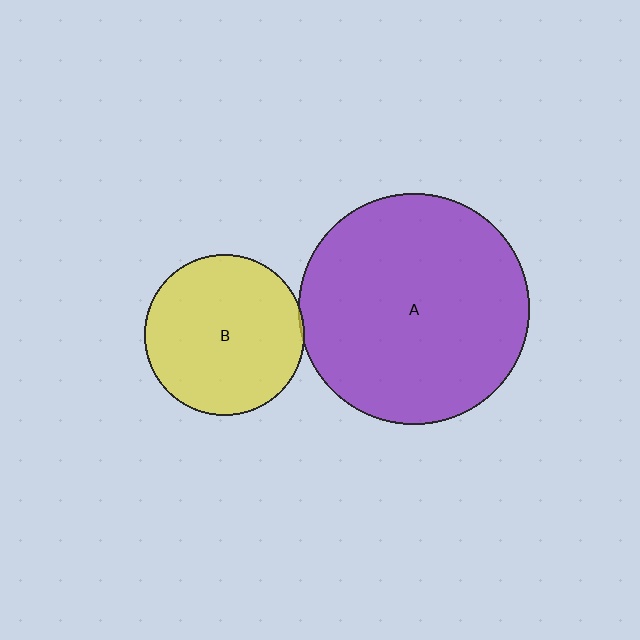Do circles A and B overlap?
Yes.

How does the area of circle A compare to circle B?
Approximately 2.1 times.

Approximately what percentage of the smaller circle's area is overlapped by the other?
Approximately 5%.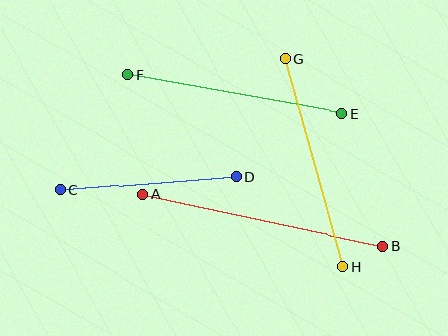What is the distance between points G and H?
The distance is approximately 215 pixels.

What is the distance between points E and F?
The distance is approximately 217 pixels.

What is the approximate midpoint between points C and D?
The midpoint is at approximately (148, 183) pixels.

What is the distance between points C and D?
The distance is approximately 176 pixels.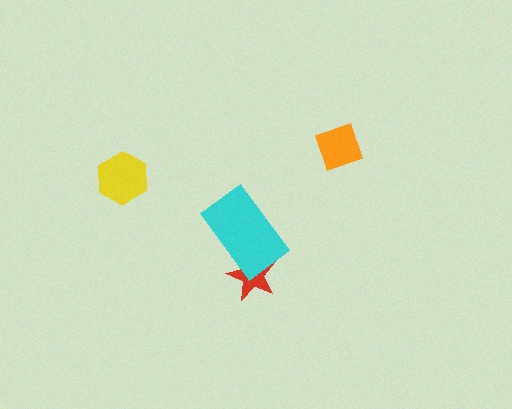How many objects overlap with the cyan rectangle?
1 object overlaps with the cyan rectangle.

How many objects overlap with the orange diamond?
0 objects overlap with the orange diamond.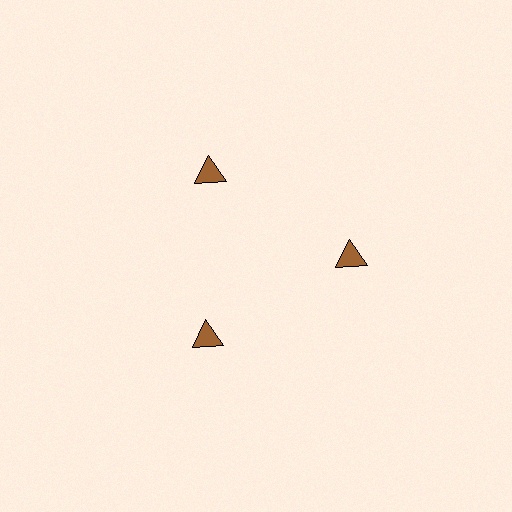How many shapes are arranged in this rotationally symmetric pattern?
There are 3 shapes, arranged in 3 groups of 1.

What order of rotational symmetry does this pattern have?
This pattern has 3-fold rotational symmetry.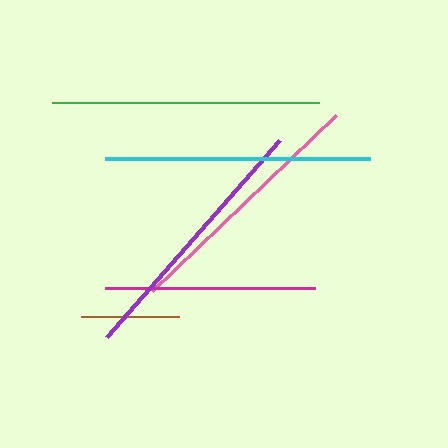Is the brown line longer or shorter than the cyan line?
The cyan line is longer than the brown line.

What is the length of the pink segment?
The pink segment is approximately 255 pixels long.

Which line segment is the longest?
The green line is the longest at approximately 267 pixels.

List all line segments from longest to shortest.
From longest to shortest: green, cyan, purple, pink, magenta, brown.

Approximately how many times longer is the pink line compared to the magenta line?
The pink line is approximately 1.2 times the length of the magenta line.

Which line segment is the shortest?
The brown line is the shortest at approximately 98 pixels.